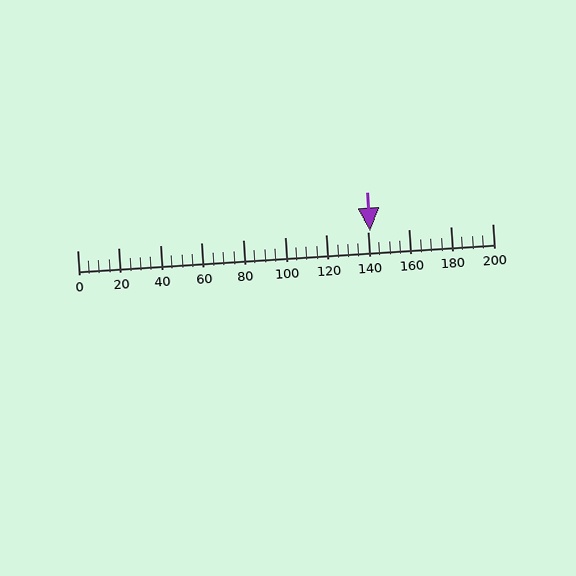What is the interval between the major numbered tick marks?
The major tick marks are spaced 20 units apart.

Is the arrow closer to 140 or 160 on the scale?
The arrow is closer to 140.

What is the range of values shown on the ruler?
The ruler shows values from 0 to 200.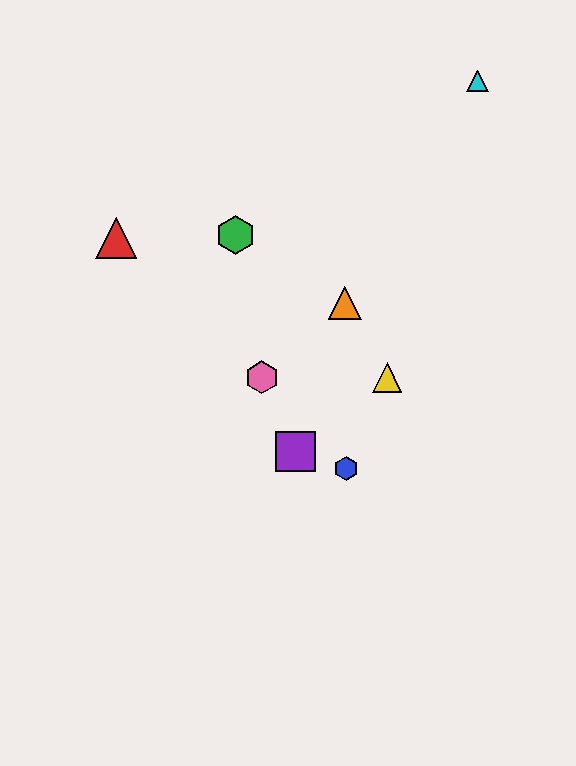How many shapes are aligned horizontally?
2 shapes (the yellow triangle, the pink hexagon) are aligned horizontally.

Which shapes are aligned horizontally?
The yellow triangle, the pink hexagon are aligned horizontally.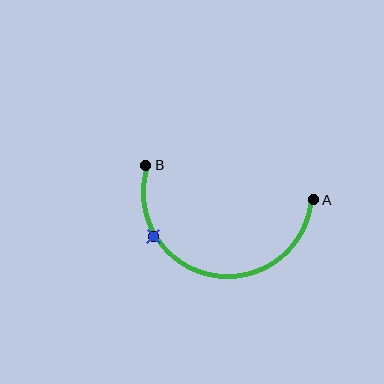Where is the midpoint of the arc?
The arc midpoint is the point on the curve farthest from the straight line joining A and B. It sits below that line.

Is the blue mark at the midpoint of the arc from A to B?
No. The blue mark lies on the arc but is closer to endpoint B. The arc midpoint would be at the point on the curve equidistant along the arc from both A and B.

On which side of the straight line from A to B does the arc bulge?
The arc bulges below the straight line connecting A and B.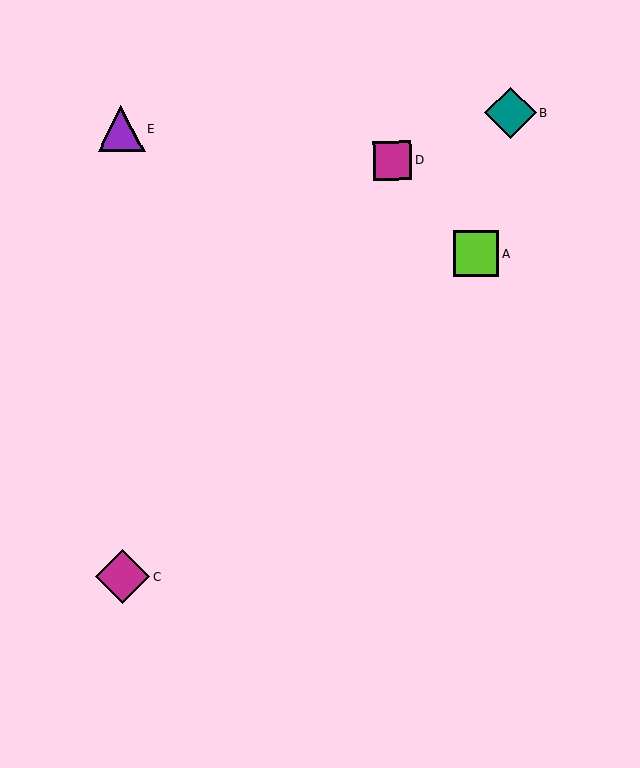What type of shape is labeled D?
Shape D is a magenta square.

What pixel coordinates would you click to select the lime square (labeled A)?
Click at (476, 254) to select the lime square A.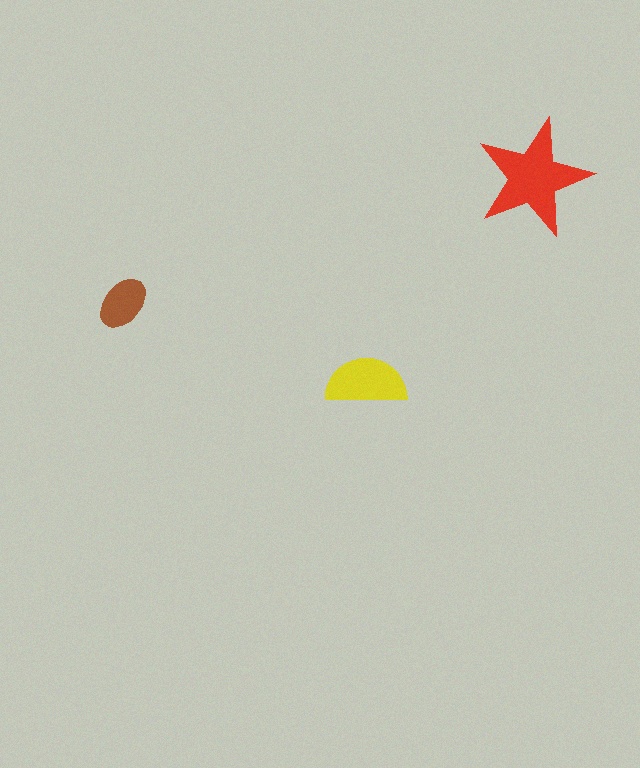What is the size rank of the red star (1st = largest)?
1st.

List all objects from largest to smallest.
The red star, the yellow semicircle, the brown ellipse.